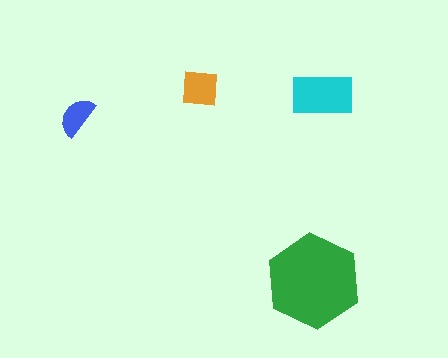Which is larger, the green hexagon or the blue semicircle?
The green hexagon.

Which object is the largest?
The green hexagon.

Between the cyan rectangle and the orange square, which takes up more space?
The cyan rectangle.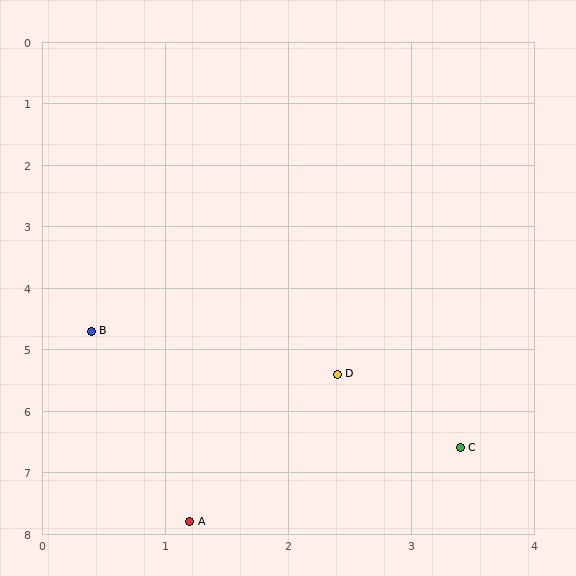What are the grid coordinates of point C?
Point C is at approximately (3.4, 6.6).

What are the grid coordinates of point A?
Point A is at approximately (1.2, 7.8).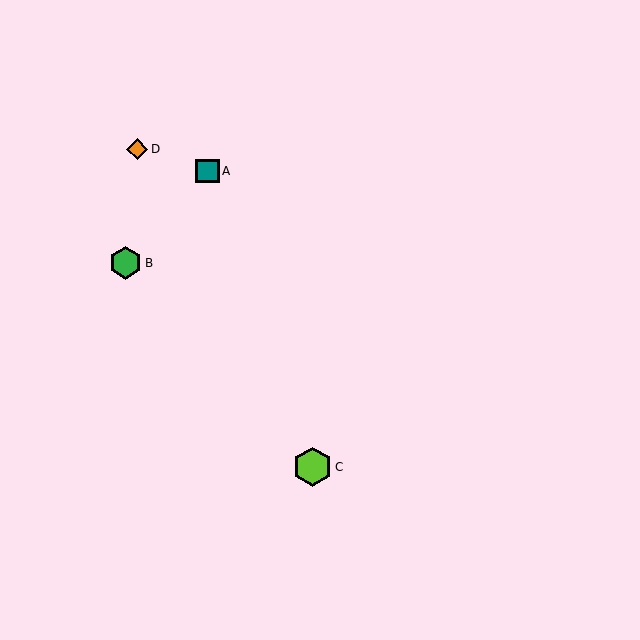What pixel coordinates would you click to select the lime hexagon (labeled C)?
Click at (312, 467) to select the lime hexagon C.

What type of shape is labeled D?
Shape D is an orange diamond.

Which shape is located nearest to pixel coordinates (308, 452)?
The lime hexagon (labeled C) at (312, 467) is nearest to that location.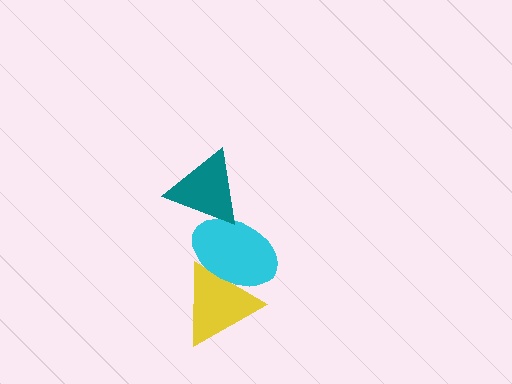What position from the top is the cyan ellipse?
The cyan ellipse is 2nd from the top.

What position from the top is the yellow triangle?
The yellow triangle is 3rd from the top.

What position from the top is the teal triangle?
The teal triangle is 1st from the top.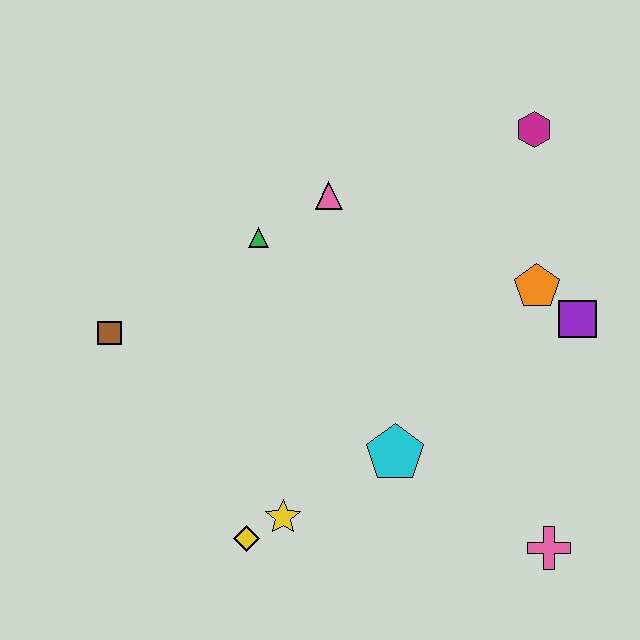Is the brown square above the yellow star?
Yes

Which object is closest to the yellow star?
The yellow diamond is closest to the yellow star.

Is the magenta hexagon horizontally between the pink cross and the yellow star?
Yes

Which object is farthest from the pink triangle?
The pink cross is farthest from the pink triangle.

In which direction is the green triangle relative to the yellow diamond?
The green triangle is above the yellow diamond.